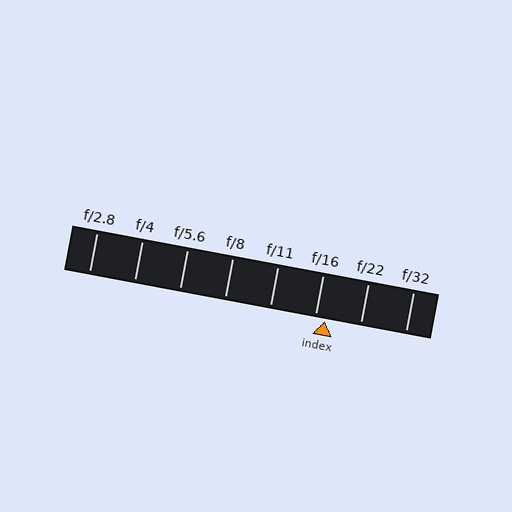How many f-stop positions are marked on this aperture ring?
There are 8 f-stop positions marked.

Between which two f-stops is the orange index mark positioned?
The index mark is between f/16 and f/22.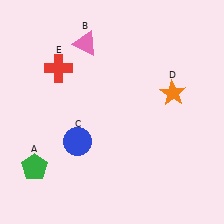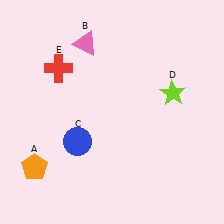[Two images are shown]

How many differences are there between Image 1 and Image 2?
There are 2 differences between the two images.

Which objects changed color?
A changed from green to orange. D changed from orange to lime.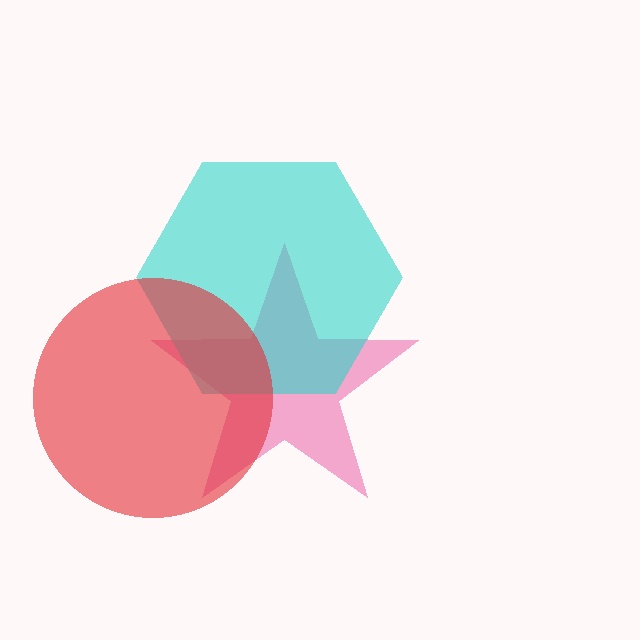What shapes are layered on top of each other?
The layered shapes are: a pink star, a cyan hexagon, a red circle.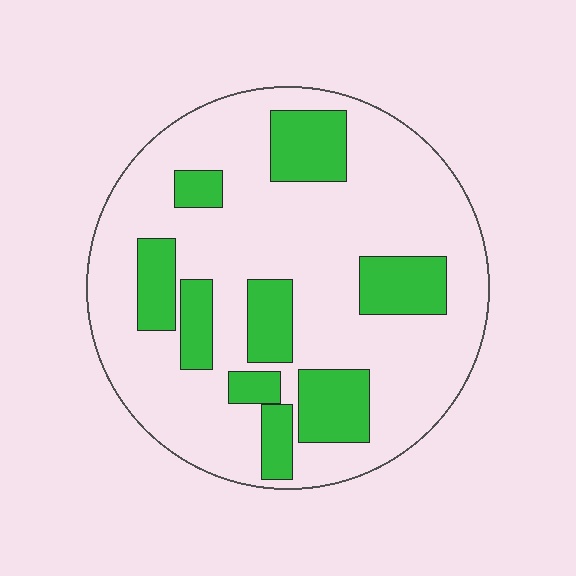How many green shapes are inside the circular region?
9.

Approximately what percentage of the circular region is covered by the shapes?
Approximately 25%.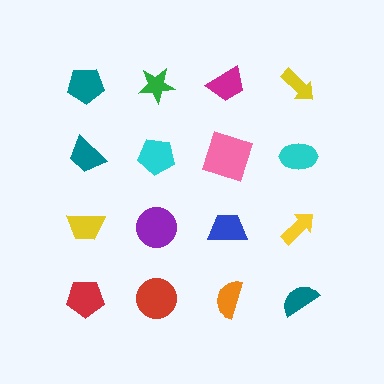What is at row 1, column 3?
A magenta trapezoid.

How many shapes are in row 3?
4 shapes.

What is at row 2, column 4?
A cyan ellipse.